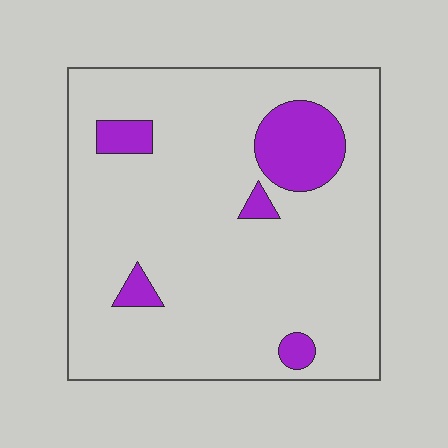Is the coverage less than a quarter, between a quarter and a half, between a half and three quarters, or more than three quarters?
Less than a quarter.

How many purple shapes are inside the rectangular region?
5.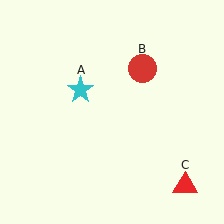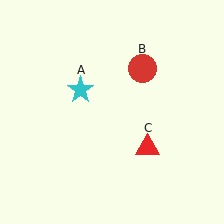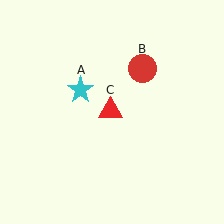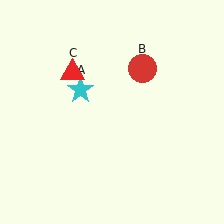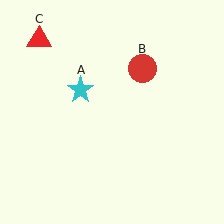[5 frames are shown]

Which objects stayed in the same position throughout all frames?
Cyan star (object A) and red circle (object B) remained stationary.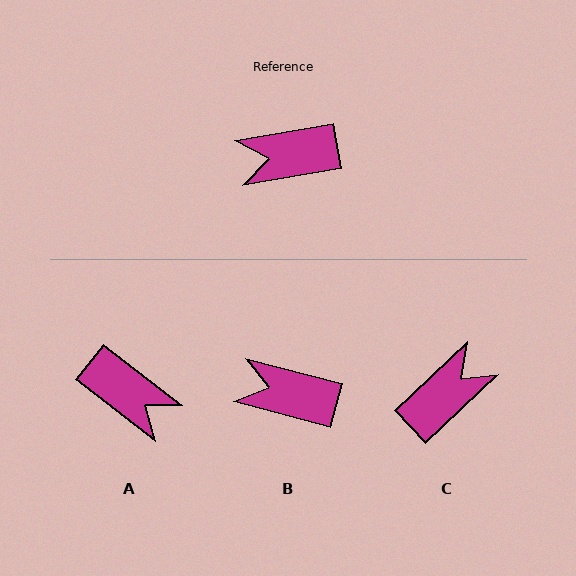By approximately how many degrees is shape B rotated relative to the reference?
Approximately 24 degrees clockwise.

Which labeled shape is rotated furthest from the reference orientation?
C, about 146 degrees away.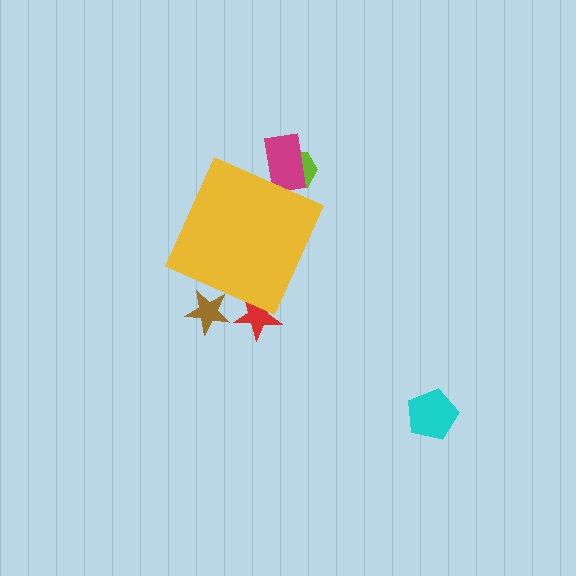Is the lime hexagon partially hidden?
Yes, the lime hexagon is partially hidden behind the yellow diamond.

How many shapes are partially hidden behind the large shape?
4 shapes are partially hidden.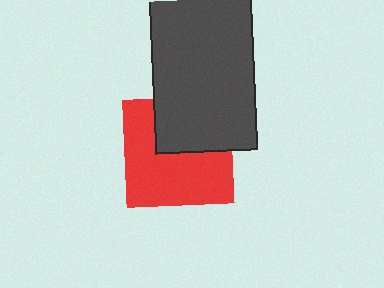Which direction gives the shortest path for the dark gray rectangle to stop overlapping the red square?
Moving up gives the shortest separation.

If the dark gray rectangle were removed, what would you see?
You would see the complete red square.